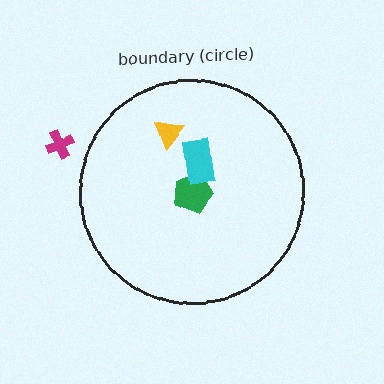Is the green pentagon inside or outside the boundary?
Inside.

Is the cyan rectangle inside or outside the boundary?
Inside.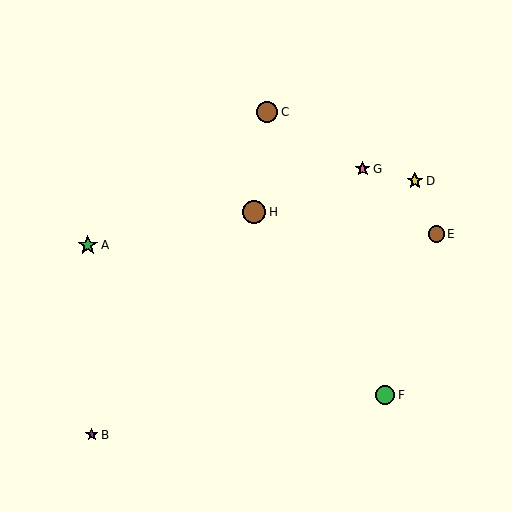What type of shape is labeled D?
Shape D is a yellow star.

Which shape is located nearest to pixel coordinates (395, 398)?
The green circle (labeled F) at (385, 395) is nearest to that location.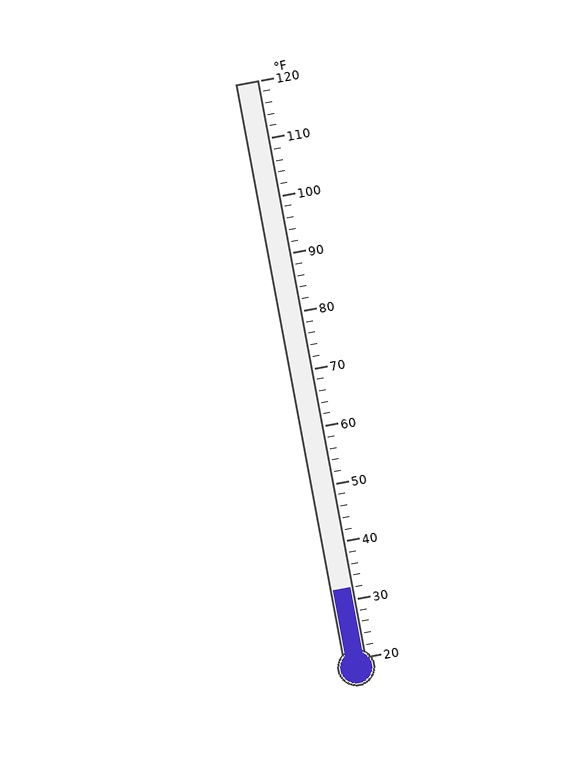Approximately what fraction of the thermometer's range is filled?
The thermometer is filled to approximately 10% of its range.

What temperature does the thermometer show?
The thermometer shows approximately 32°F.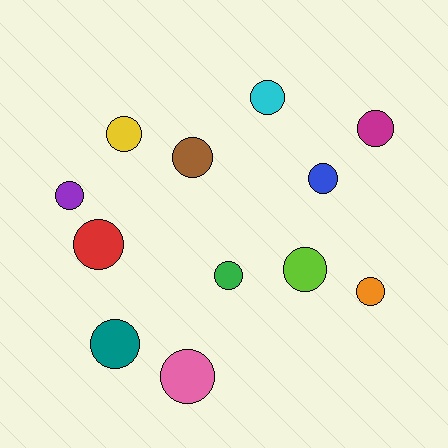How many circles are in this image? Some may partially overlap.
There are 12 circles.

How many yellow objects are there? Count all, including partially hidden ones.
There is 1 yellow object.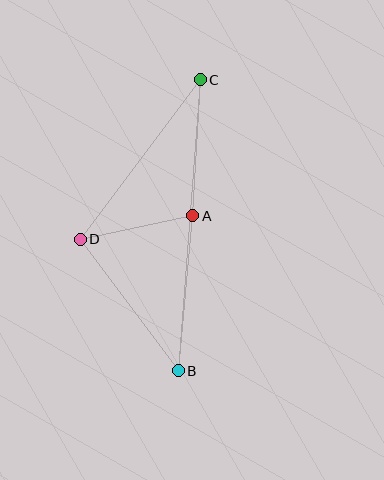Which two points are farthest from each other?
Points B and C are farthest from each other.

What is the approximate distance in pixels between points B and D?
The distance between B and D is approximately 165 pixels.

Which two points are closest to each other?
Points A and D are closest to each other.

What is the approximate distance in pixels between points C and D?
The distance between C and D is approximately 199 pixels.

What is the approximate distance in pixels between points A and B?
The distance between A and B is approximately 156 pixels.